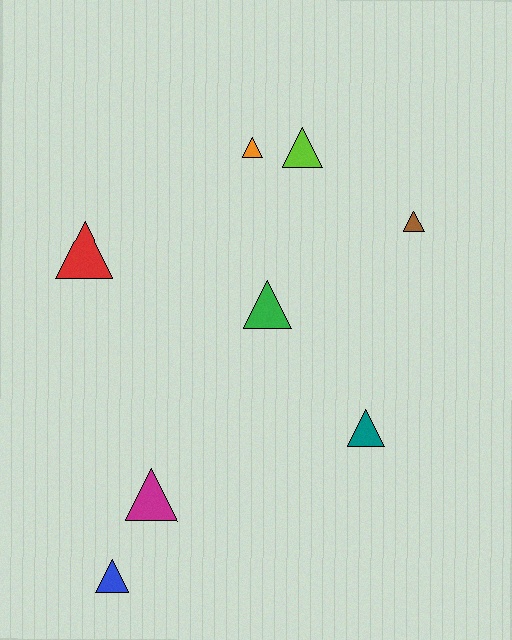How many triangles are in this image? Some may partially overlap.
There are 8 triangles.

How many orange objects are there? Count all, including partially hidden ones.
There is 1 orange object.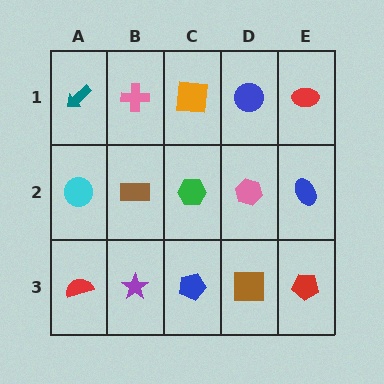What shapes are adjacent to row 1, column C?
A green hexagon (row 2, column C), a pink cross (row 1, column B), a blue circle (row 1, column D).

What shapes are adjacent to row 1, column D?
A pink hexagon (row 2, column D), an orange square (row 1, column C), a red ellipse (row 1, column E).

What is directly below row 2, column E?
A red pentagon.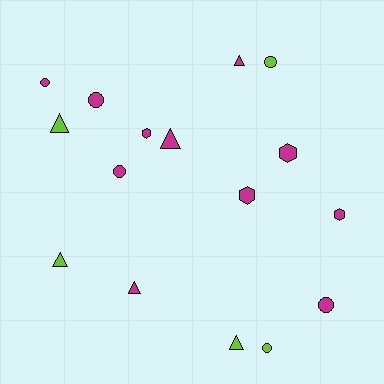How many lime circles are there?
There are 2 lime circles.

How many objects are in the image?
There are 16 objects.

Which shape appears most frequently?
Circle, with 6 objects.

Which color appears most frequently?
Magenta, with 11 objects.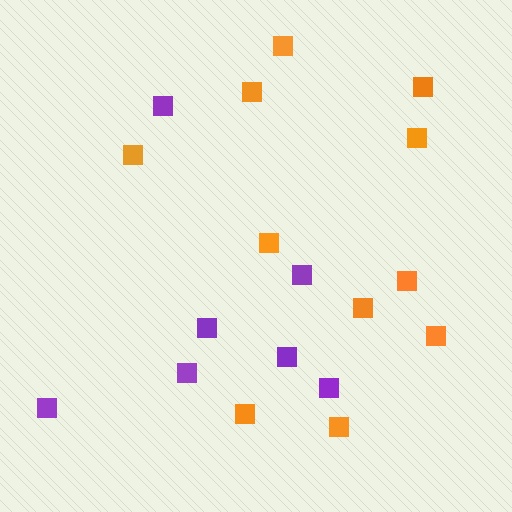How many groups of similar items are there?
There are 2 groups: one group of orange squares (11) and one group of purple squares (7).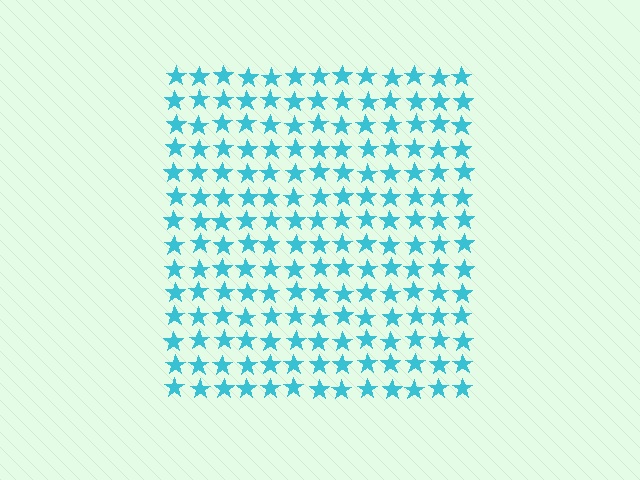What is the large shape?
The large shape is a square.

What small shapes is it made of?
It is made of small stars.